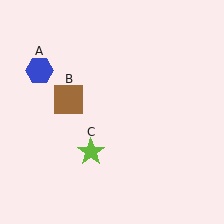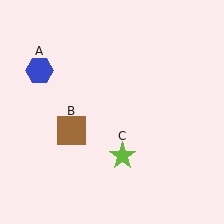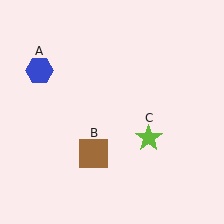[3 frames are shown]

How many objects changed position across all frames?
2 objects changed position: brown square (object B), lime star (object C).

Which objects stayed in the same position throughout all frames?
Blue hexagon (object A) remained stationary.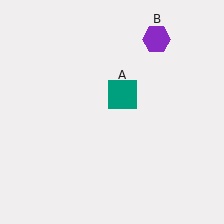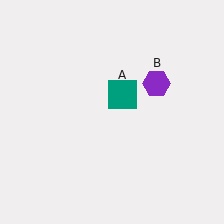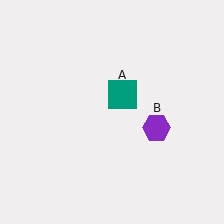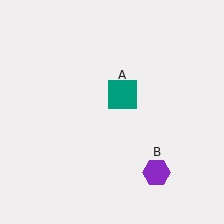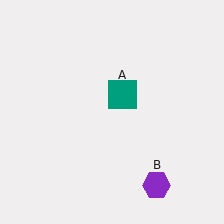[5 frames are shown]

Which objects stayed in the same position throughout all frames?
Teal square (object A) remained stationary.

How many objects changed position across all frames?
1 object changed position: purple hexagon (object B).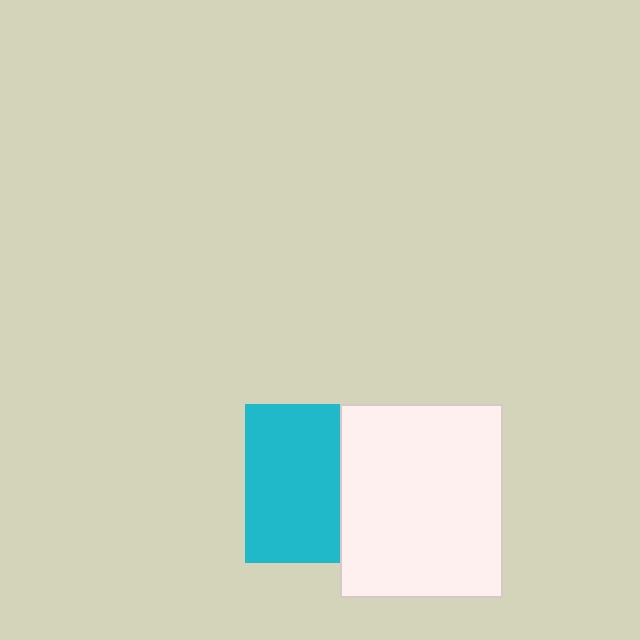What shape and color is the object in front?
The object in front is a white rectangle.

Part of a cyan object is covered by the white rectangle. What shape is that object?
It is a square.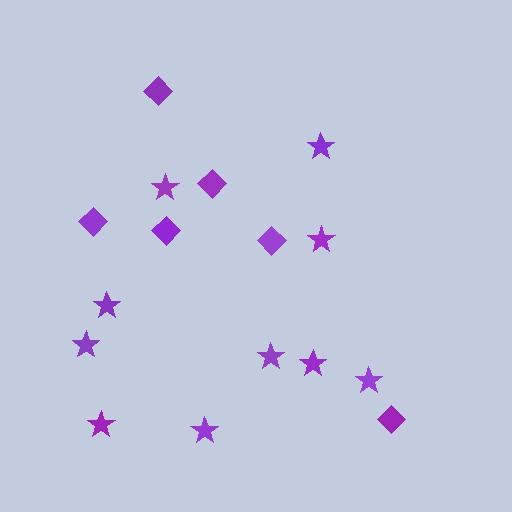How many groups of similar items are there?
There are 2 groups: one group of stars (10) and one group of diamonds (6).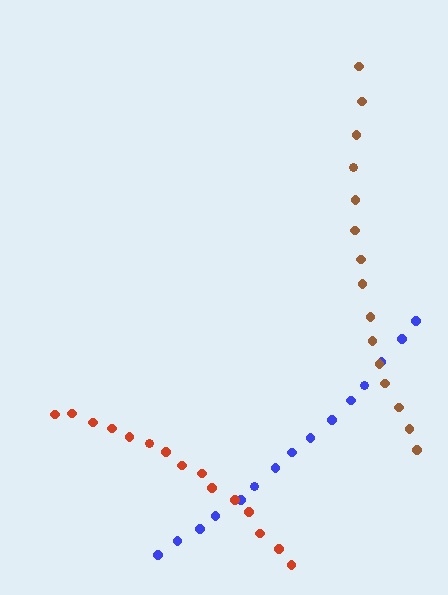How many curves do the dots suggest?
There are 3 distinct paths.